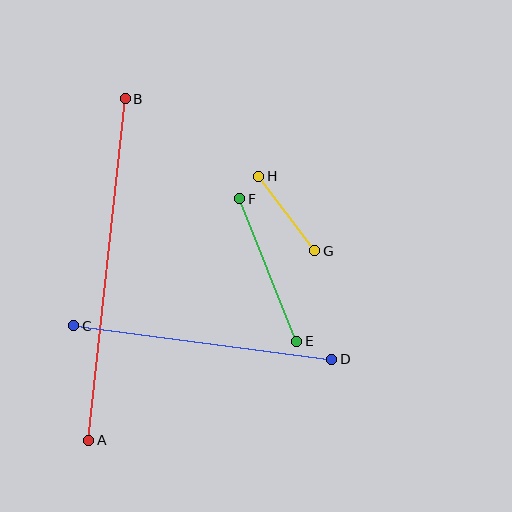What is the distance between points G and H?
The distance is approximately 93 pixels.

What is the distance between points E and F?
The distance is approximately 154 pixels.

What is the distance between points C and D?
The distance is approximately 260 pixels.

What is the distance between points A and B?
The distance is approximately 344 pixels.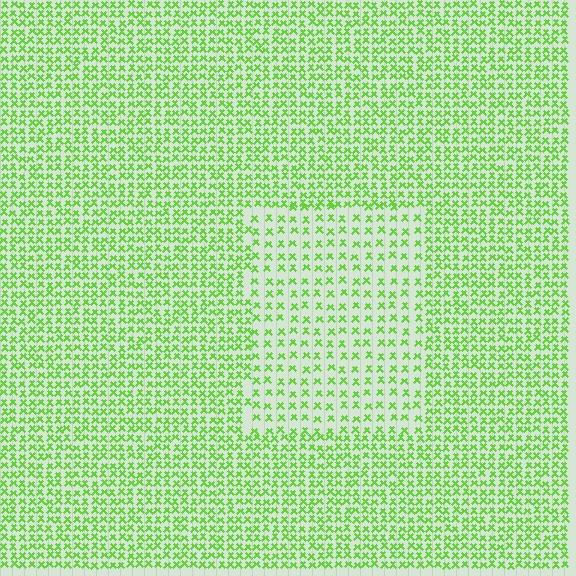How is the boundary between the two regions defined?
The boundary is defined by a change in element density (approximately 1.9x ratio). All elements are the same color, size, and shape.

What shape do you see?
I see a rectangle.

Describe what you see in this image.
The image contains small lime elements arranged at two different densities. A rectangle-shaped region is visible where the elements are less densely packed than the surrounding area.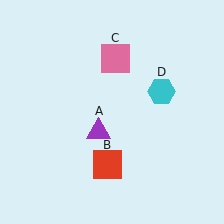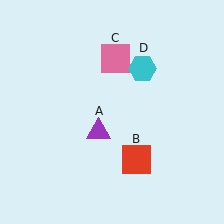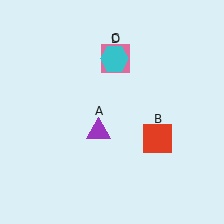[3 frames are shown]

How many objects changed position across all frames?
2 objects changed position: red square (object B), cyan hexagon (object D).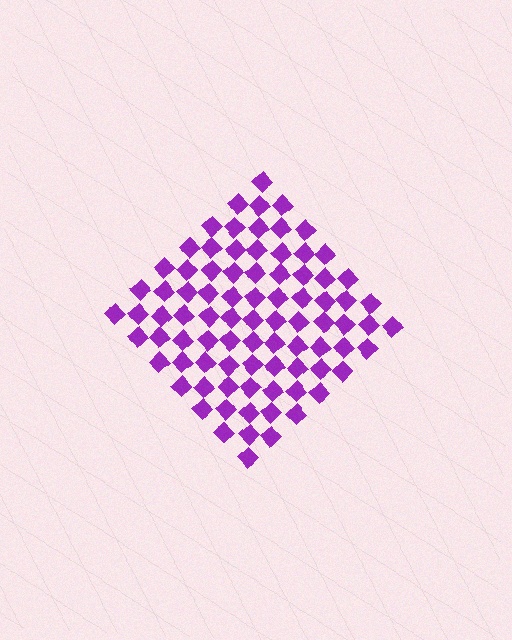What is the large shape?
The large shape is a diamond.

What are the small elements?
The small elements are diamonds.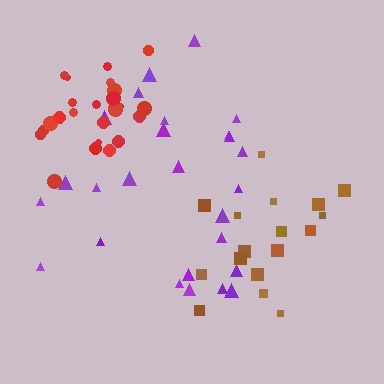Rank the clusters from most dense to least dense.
red, brown, purple.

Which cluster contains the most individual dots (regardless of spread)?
Purple (26).